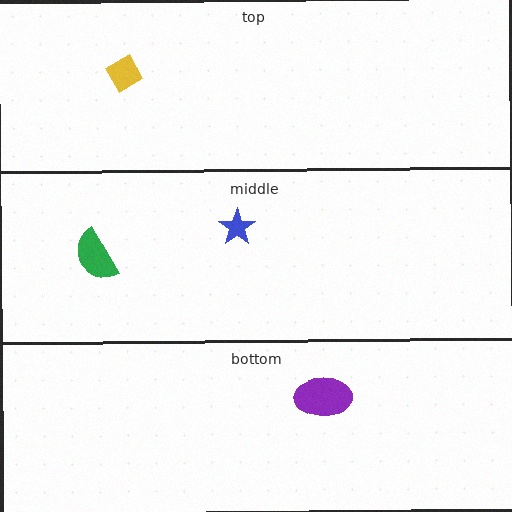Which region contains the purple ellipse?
The bottom region.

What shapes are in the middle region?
The green semicircle, the blue star.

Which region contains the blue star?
The middle region.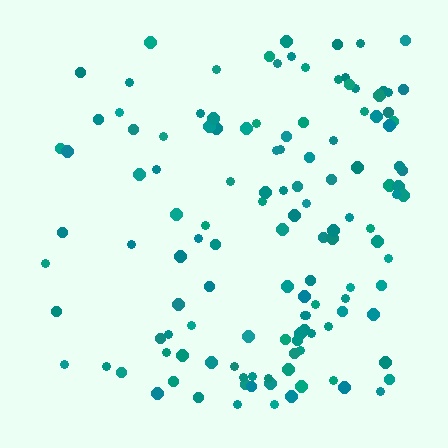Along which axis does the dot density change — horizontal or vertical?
Horizontal.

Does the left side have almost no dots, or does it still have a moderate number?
Still a moderate number, just noticeably fewer than the right.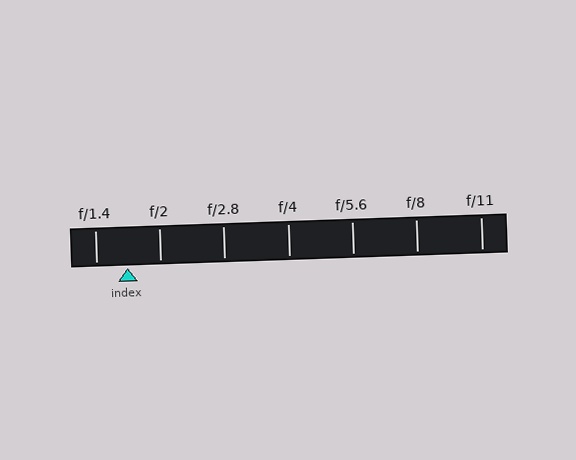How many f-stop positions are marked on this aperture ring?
There are 7 f-stop positions marked.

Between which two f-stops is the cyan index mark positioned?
The index mark is between f/1.4 and f/2.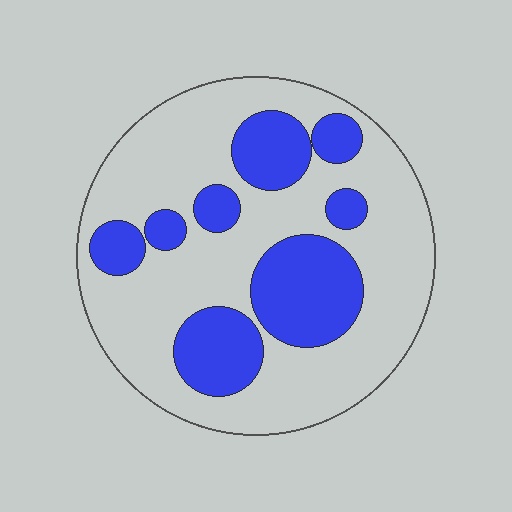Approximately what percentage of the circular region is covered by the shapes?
Approximately 30%.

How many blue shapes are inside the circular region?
8.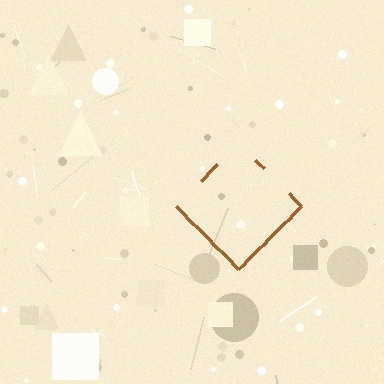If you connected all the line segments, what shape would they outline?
They would outline a diamond.